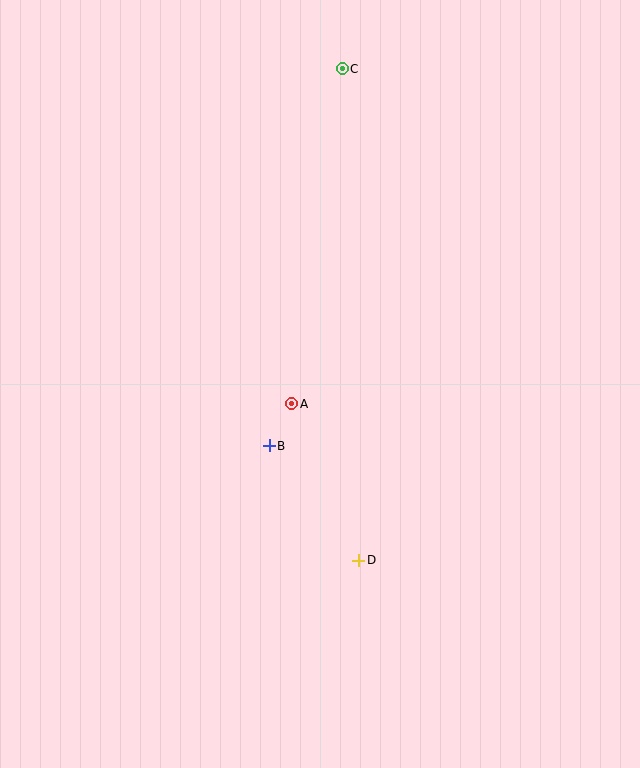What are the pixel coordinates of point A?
Point A is at (292, 404).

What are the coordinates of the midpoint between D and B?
The midpoint between D and B is at (314, 503).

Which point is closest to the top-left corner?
Point C is closest to the top-left corner.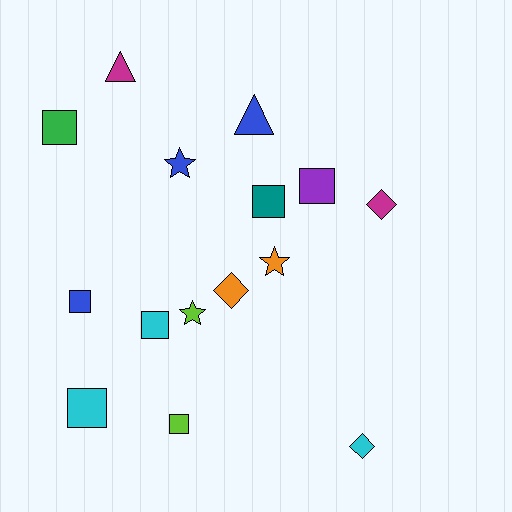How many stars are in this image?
There are 3 stars.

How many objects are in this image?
There are 15 objects.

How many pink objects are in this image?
There are no pink objects.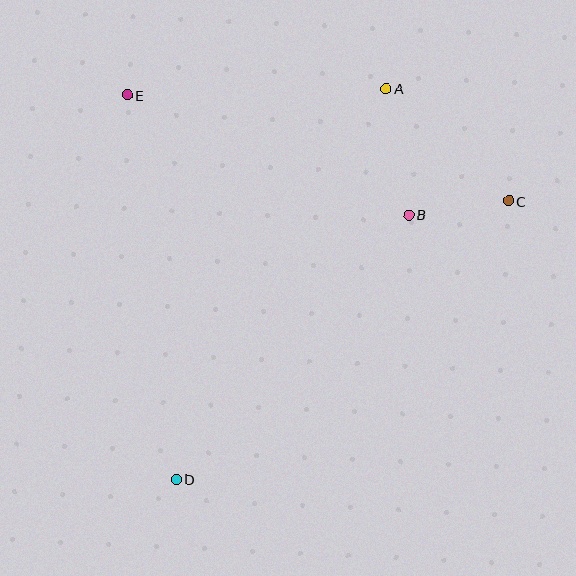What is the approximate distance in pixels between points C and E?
The distance between C and E is approximately 396 pixels.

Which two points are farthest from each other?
Points A and D are farthest from each other.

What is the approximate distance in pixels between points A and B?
The distance between A and B is approximately 128 pixels.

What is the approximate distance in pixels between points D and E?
The distance between D and E is approximately 387 pixels.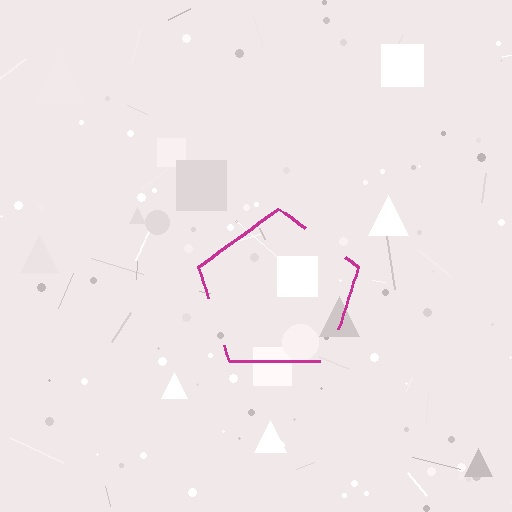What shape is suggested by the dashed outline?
The dashed outline suggests a pentagon.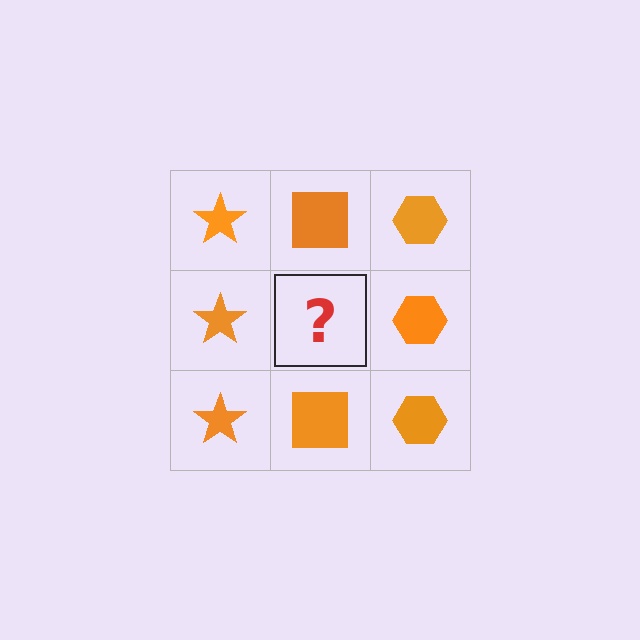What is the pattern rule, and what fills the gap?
The rule is that each column has a consistent shape. The gap should be filled with an orange square.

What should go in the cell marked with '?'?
The missing cell should contain an orange square.